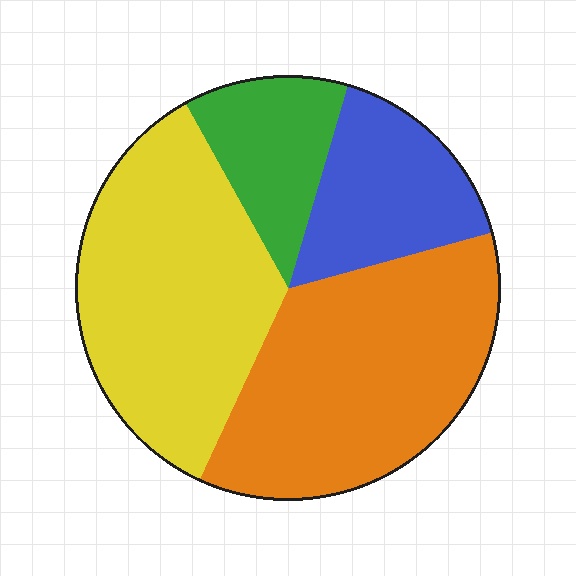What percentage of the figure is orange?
Orange covers 36% of the figure.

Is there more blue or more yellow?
Yellow.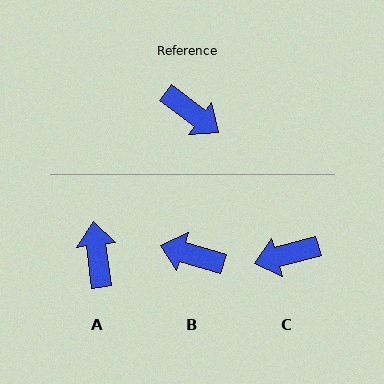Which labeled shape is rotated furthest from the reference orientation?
B, about 160 degrees away.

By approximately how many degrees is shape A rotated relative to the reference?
Approximately 134 degrees counter-clockwise.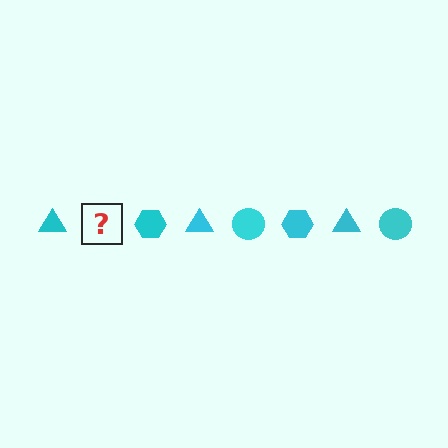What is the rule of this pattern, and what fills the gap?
The rule is that the pattern cycles through triangle, circle, hexagon shapes in cyan. The gap should be filled with a cyan circle.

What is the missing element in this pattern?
The missing element is a cyan circle.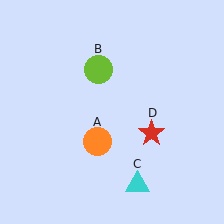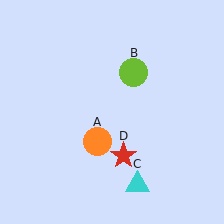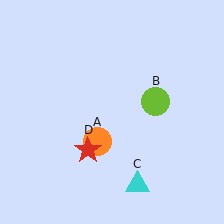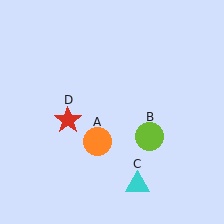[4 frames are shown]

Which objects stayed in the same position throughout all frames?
Orange circle (object A) and cyan triangle (object C) remained stationary.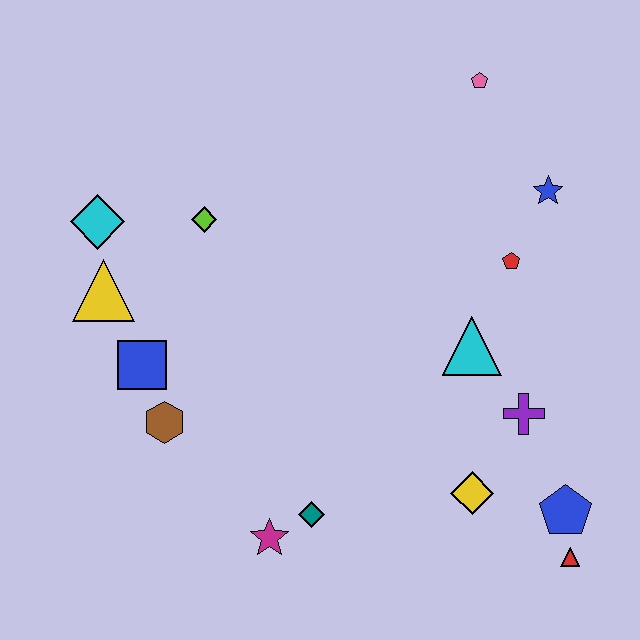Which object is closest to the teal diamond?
The magenta star is closest to the teal diamond.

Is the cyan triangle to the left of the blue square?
No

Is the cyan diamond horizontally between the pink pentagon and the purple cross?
No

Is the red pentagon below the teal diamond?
No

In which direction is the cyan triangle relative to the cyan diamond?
The cyan triangle is to the right of the cyan diamond.